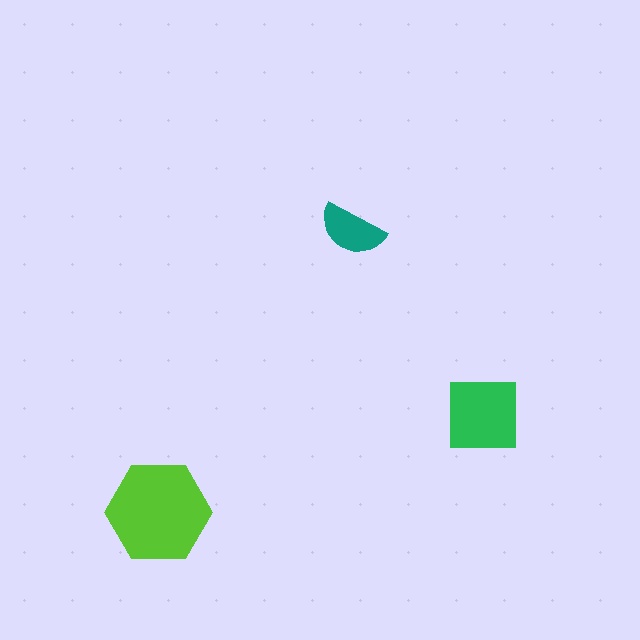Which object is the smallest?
The teal semicircle.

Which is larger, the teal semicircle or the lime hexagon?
The lime hexagon.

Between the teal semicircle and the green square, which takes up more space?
The green square.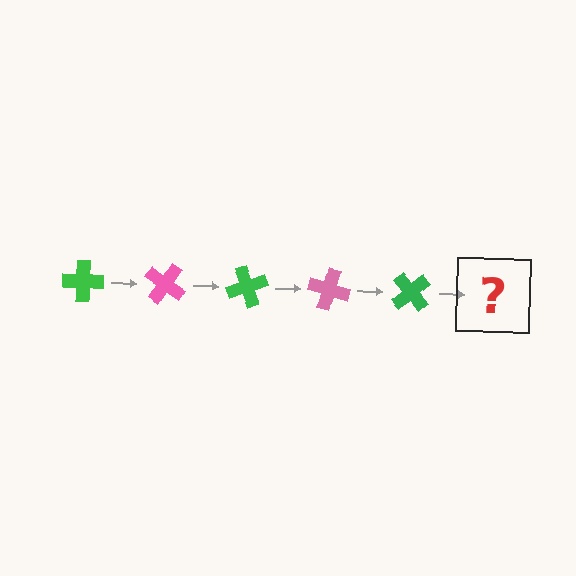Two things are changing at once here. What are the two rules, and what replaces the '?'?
The two rules are that it rotates 35 degrees each step and the color cycles through green and pink. The '?' should be a pink cross, rotated 175 degrees from the start.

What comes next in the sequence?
The next element should be a pink cross, rotated 175 degrees from the start.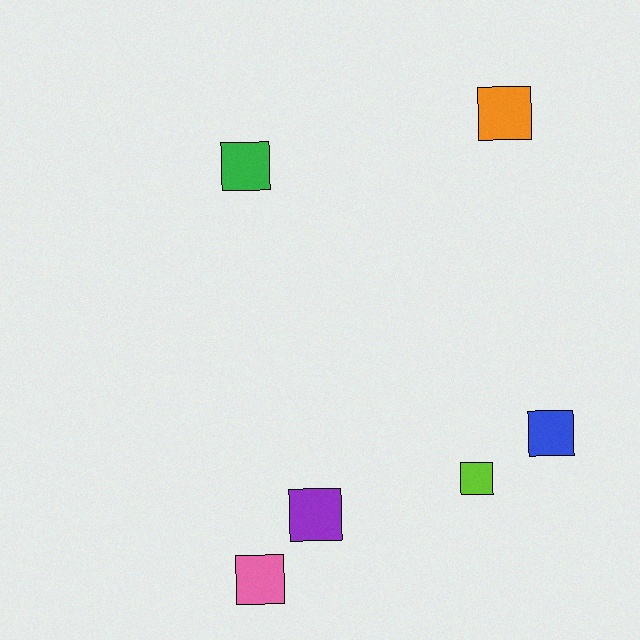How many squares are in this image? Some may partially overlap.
There are 6 squares.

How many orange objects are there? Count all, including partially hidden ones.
There is 1 orange object.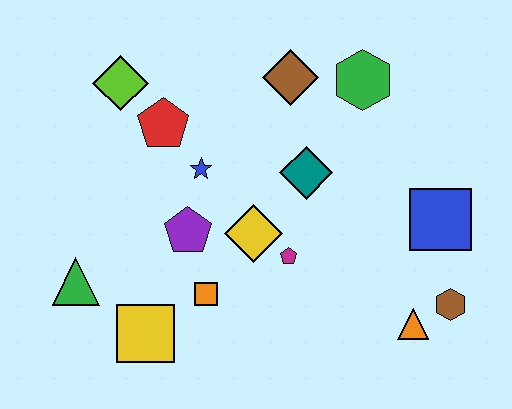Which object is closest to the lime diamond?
The red pentagon is closest to the lime diamond.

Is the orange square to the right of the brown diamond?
No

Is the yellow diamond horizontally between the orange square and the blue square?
Yes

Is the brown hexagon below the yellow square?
No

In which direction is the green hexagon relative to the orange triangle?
The green hexagon is above the orange triangle.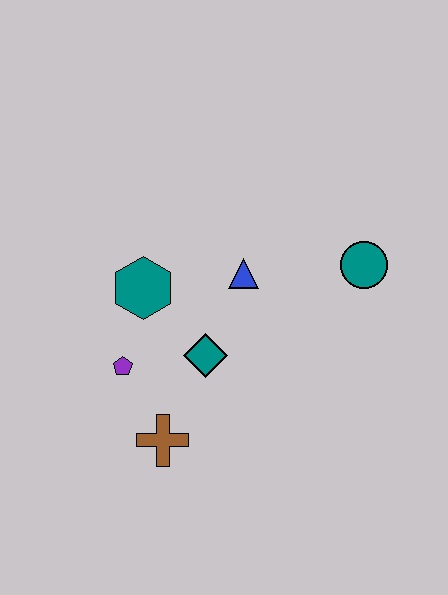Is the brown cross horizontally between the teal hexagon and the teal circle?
Yes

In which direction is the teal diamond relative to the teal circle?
The teal diamond is to the left of the teal circle.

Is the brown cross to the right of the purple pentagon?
Yes